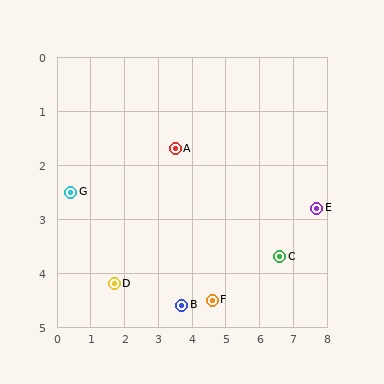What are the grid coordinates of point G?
Point G is at approximately (0.4, 2.5).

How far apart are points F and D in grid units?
Points F and D are about 2.9 grid units apart.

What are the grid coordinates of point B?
Point B is at approximately (3.7, 4.6).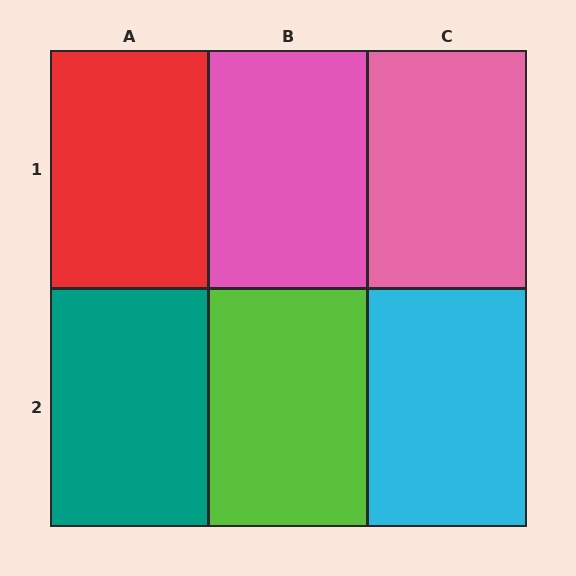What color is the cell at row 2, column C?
Cyan.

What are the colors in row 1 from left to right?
Red, pink, pink.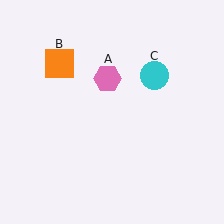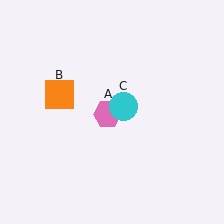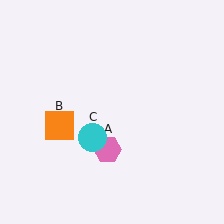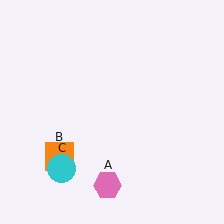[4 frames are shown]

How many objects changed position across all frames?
3 objects changed position: pink hexagon (object A), orange square (object B), cyan circle (object C).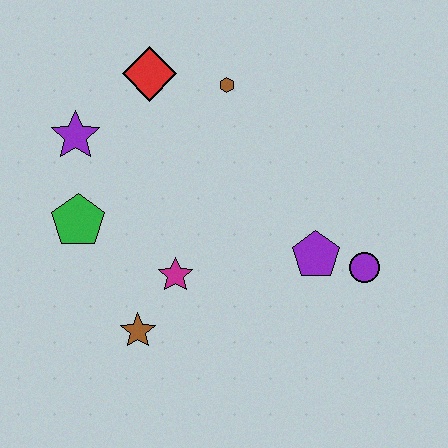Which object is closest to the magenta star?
The brown star is closest to the magenta star.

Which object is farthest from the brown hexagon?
The brown star is farthest from the brown hexagon.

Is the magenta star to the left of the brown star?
No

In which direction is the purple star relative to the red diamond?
The purple star is to the left of the red diamond.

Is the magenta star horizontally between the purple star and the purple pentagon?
Yes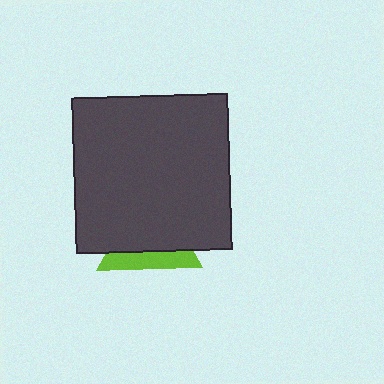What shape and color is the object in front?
The object in front is a dark gray square.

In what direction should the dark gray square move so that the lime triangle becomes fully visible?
The dark gray square should move up. That is the shortest direction to clear the overlap and leave the lime triangle fully visible.